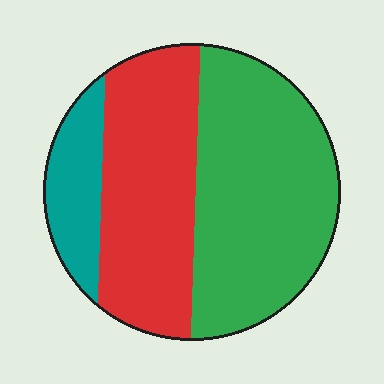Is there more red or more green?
Green.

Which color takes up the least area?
Teal, at roughly 15%.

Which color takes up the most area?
Green, at roughly 50%.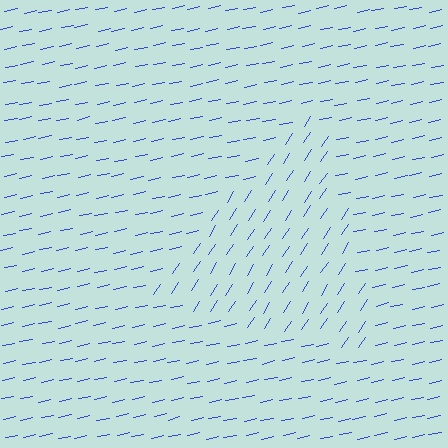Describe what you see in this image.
The image is filled with small blue line segments. A triangle region in the image has lines oriented differently from the surrounding lines, creating a visible texture boundary.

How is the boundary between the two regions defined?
The boundary is defined purely by a change in line orientation (approximately 45 degrees difference). All lines are the same color and thickness.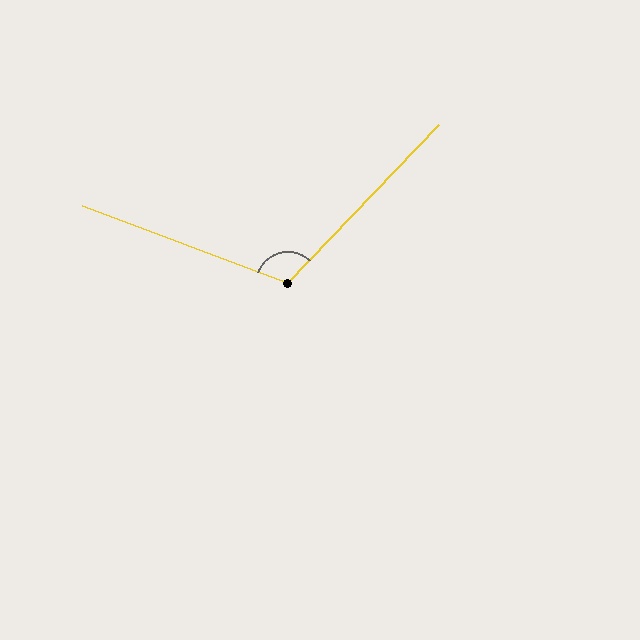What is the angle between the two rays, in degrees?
Approximately 113 degrees.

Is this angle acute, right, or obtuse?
It is obtuse.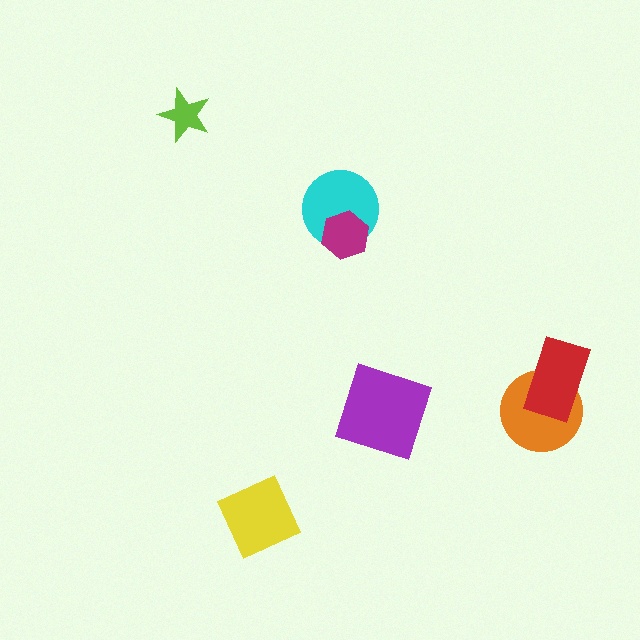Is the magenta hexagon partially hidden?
No, no other shape covers it.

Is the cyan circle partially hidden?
Yes, it is partially covered by another shape.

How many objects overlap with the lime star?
0 objects overlap with the lime star.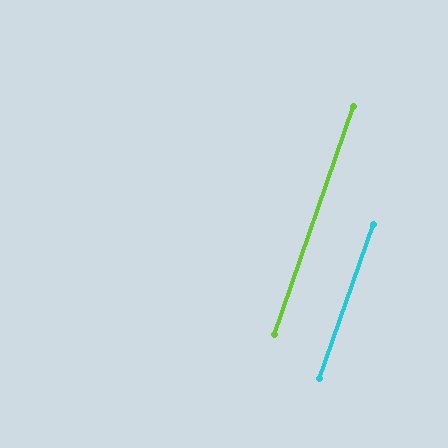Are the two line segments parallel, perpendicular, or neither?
Parallel — their directions differ by only 0.2°.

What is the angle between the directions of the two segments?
Approximately 0 degrees.